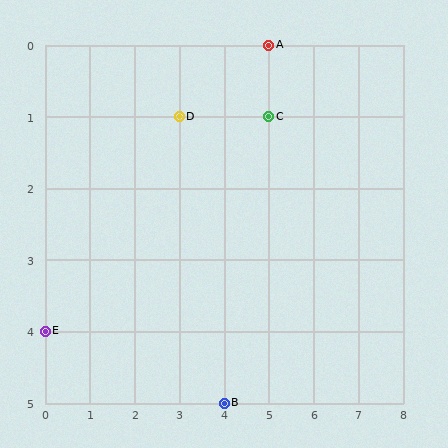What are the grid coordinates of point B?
Point B is at grid coordinates (4, 5).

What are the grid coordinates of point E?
Point E is at grid coordinates (0, 4).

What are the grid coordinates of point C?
Point C is at grid coordinates (5, 1).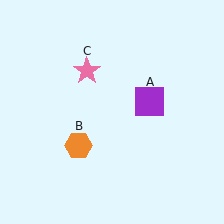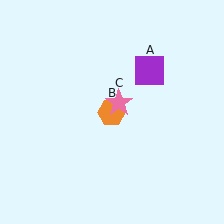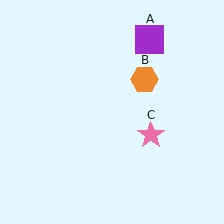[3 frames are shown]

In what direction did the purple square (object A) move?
The purple square (object A) moved up.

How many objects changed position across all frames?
3 objects changed position: purple square (object A), orange hexagon (object B), pink star (object C).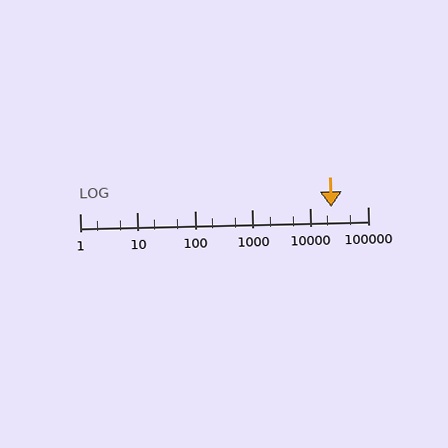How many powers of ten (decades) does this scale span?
The scale spans 5 decades, from 1 to 100000.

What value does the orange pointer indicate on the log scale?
The pointer indicates approximately 23000.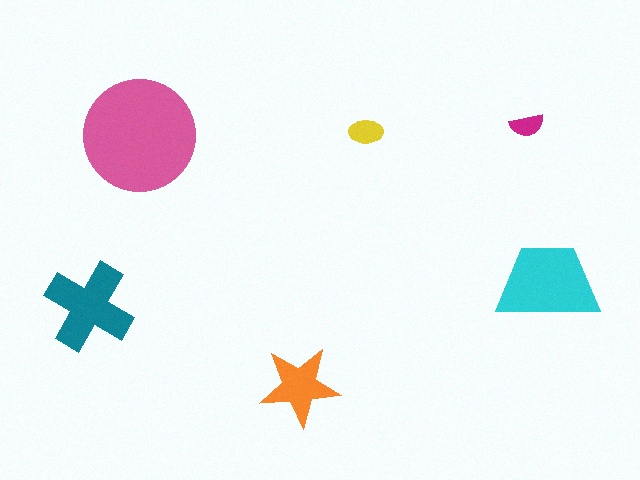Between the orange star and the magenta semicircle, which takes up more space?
The orange star.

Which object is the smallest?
The magenta semicircle.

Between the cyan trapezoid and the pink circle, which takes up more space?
The pink circle.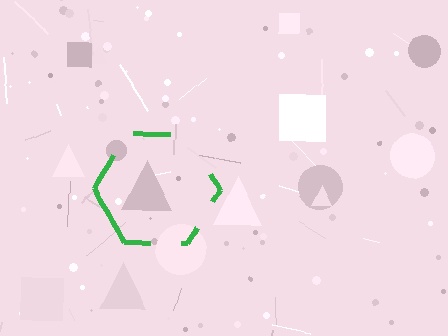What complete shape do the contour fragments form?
The contour fragments form a hexagon.